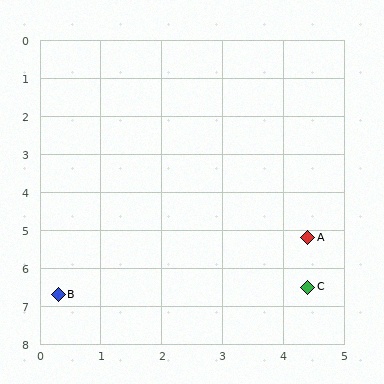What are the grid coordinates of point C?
Point C is at approximately (4.4, 6.5).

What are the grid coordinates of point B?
Point B is at approximately (0.3, 6.7).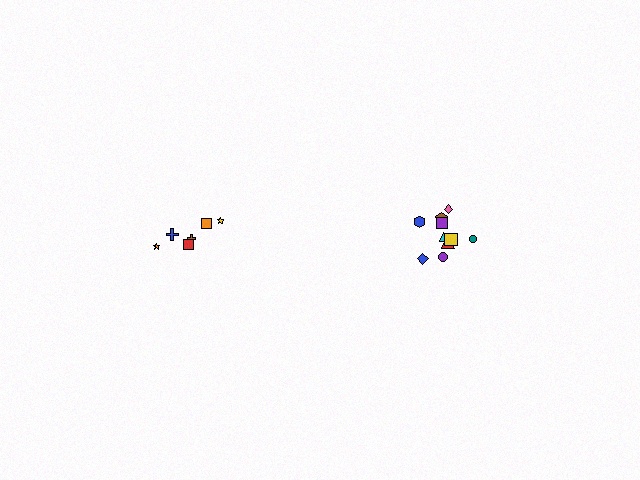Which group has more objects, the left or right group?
The right group.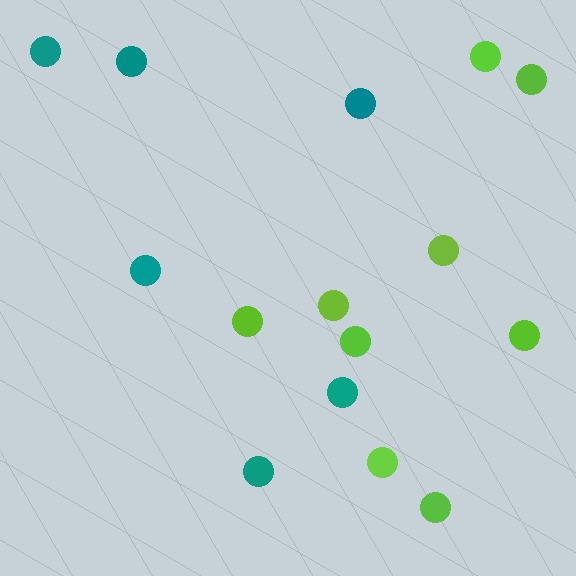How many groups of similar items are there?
There are 2 groups: one group of teal circles (6) and one group of lime circles (9).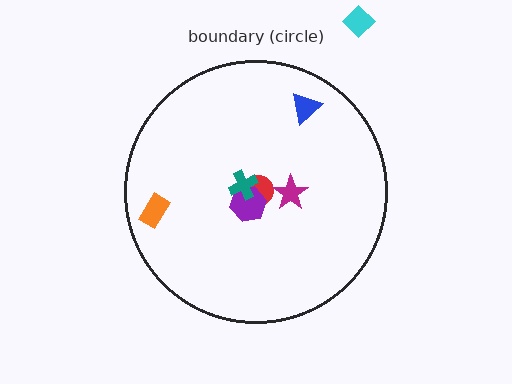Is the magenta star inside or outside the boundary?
Inside.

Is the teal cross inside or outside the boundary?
Inside.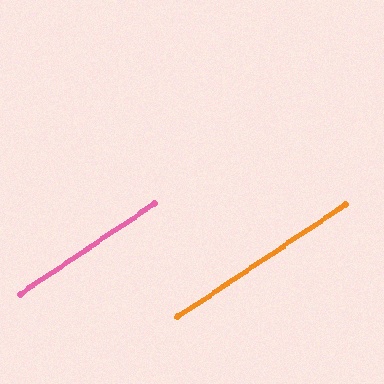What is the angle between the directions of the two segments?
Approximately 0 degrees.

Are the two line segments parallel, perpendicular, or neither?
Parallel — their directions differ by only 0.3°.